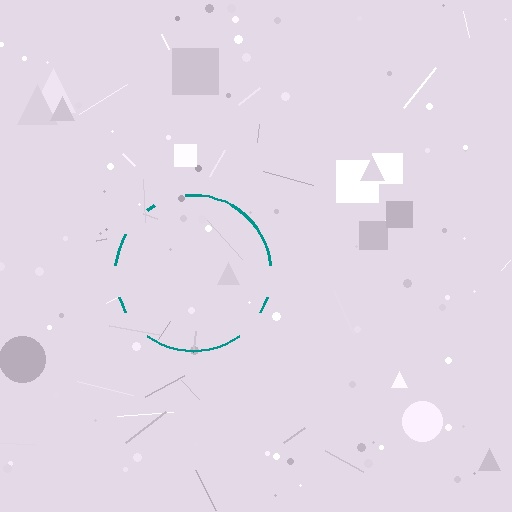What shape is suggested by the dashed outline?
The dashed outline suggests a circle.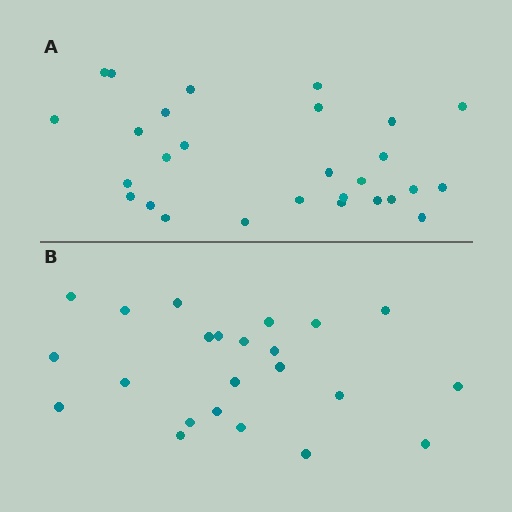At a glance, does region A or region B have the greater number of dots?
Region A (the top region) has more dots.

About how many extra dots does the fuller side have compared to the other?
Region A has about 5 more dots than region B.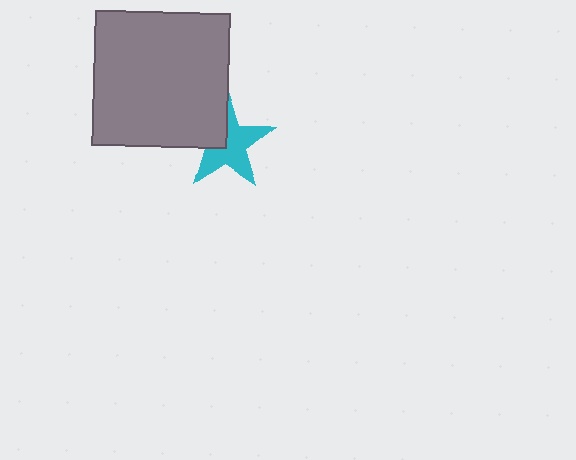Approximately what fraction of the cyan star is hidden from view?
Roughly 36% of the cyan star is hidden behind the gray square.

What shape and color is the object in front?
The object in front is a gray square.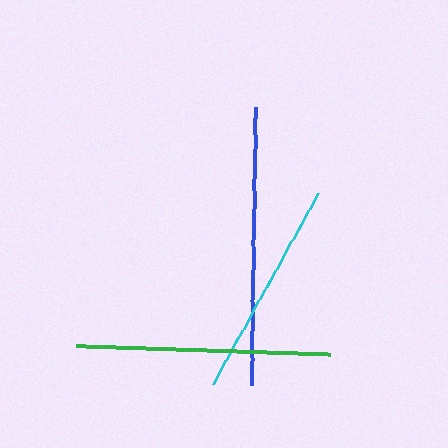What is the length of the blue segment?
The blue segment is approximately 279 pixels long.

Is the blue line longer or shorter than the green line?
The blue line is longer than the green line.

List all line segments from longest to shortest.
From longest to shortest: blue, green, cyan.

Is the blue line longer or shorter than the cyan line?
The blue line is longer than the cyan line.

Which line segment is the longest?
The blue line is the longest at approximately 279 pixels.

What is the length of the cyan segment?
The cyan segment is approximately 218 pixels long.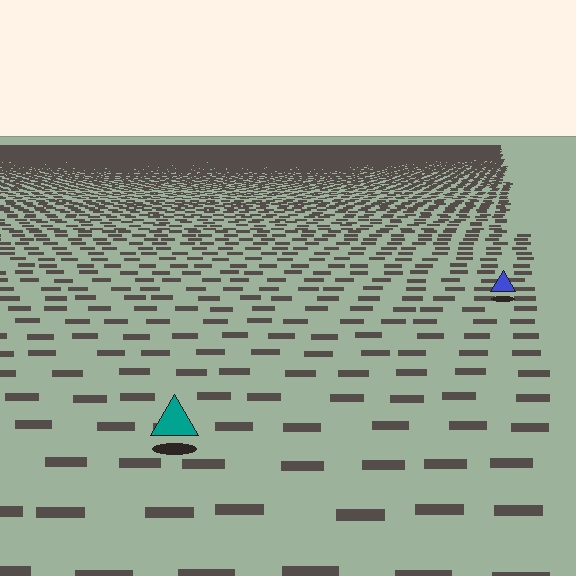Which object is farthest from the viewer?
The blue triangle is farthest from the viewer. It appears smaller and the ground texture around it is denser.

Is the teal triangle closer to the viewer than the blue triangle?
Yes. The teal triangle is closer — you can tell from the texture gradient: the ground texture is coarser near it.